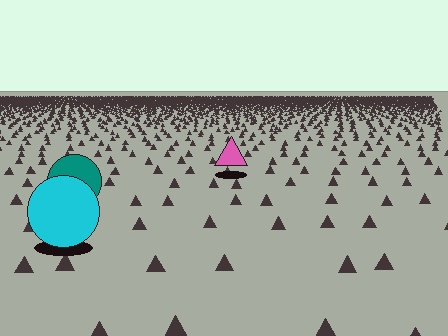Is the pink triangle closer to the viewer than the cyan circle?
No. The cyan circle is closer — you can tell from the texture gradient: the ground texture is coarser near it.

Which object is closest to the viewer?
The cyan circle is closest. The texture marks near it are larger and more spread out.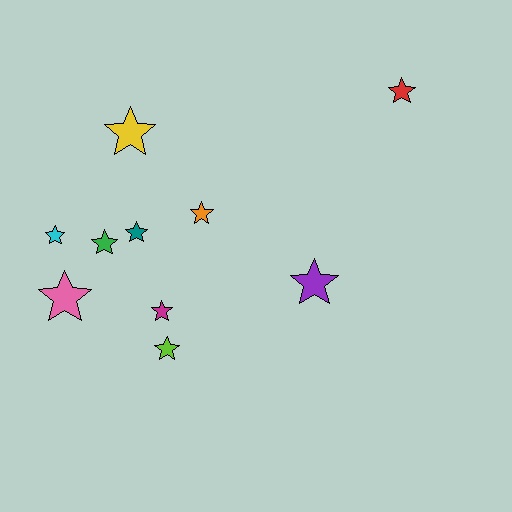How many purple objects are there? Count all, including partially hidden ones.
There is 1 purple object.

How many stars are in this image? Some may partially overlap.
There are 10 stars.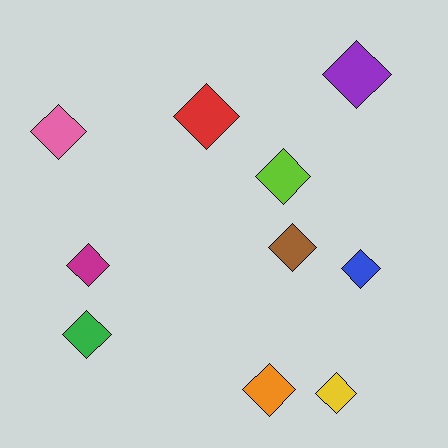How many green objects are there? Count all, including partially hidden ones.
There is 1 green object.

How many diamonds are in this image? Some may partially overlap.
There are 10 diamonds.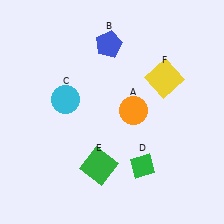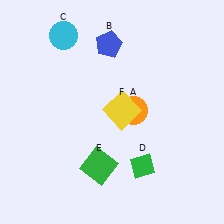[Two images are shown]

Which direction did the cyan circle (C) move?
The cyan circle (C) moved up.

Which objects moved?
The objects that moved are: the cyan circle (C), the yellow square (F).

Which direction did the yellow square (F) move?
The yellow square (F) moved left.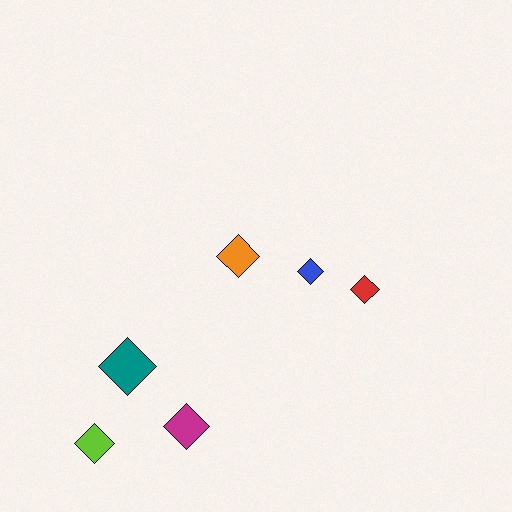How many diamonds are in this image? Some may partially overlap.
There are 6 diamonds.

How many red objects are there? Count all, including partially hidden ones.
There is 1 red object.